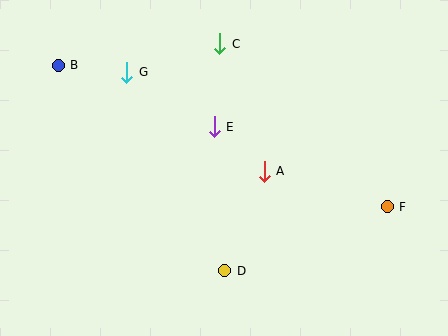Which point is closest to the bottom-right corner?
Point F is closest to the bottom-right corner.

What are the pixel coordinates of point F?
Point F is at (387, 207).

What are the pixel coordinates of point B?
Point B is at (58, 65).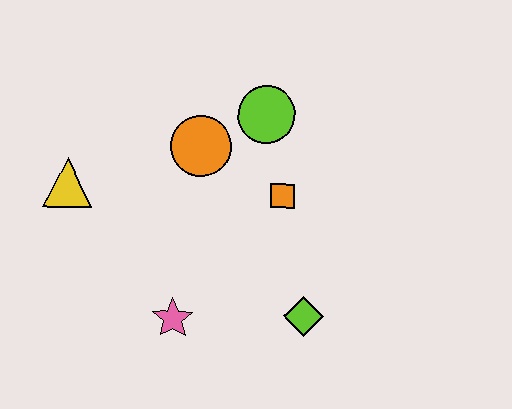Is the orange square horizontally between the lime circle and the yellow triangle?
No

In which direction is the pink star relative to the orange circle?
The pink star is below the orange circle.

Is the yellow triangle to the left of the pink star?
Yes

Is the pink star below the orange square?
Yes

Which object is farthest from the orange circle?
The lime diamond is farthest from the orange circle.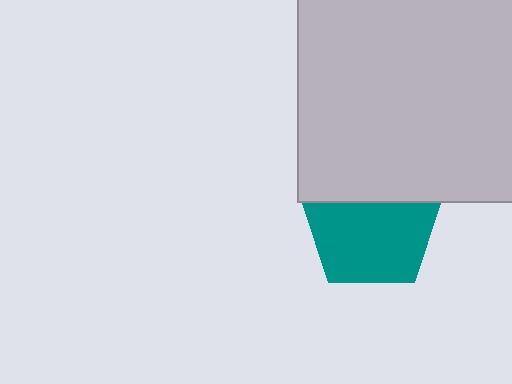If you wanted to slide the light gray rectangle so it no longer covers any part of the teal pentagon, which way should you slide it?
Slide it up — that is the most direct way to separate the two shapes.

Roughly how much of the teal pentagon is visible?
Most of it is visible (roughly 69%).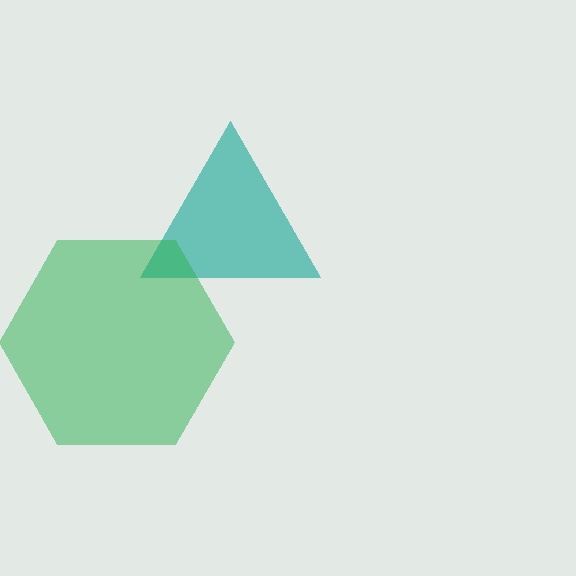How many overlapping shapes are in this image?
There are 2 overlapping shapes in the image.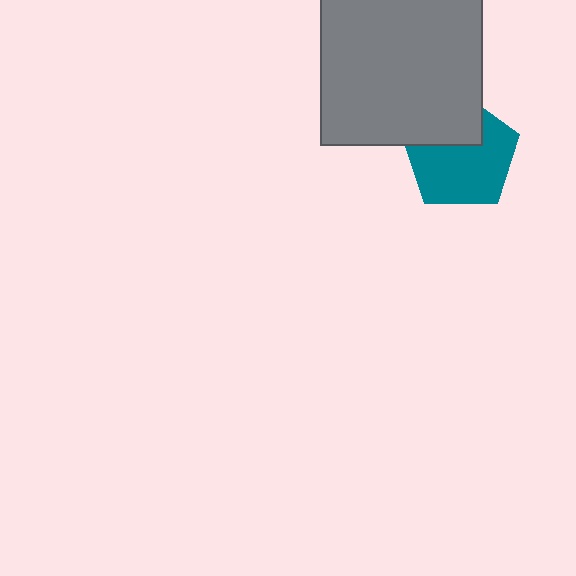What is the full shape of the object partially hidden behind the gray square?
The partially hidden object is a teal pentagon.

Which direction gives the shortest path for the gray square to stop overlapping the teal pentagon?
Moving up gives the shortest separation.